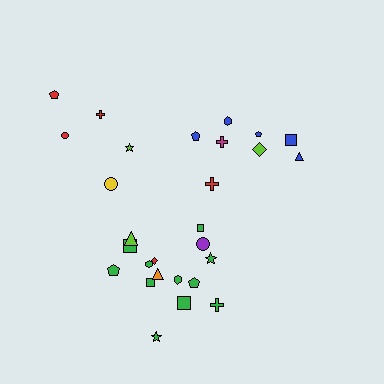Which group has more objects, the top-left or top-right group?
The top-right group.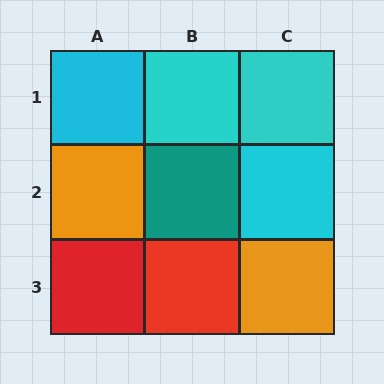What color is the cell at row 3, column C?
Orange.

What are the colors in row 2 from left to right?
Orange, teal, cyan.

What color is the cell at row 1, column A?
Cyan.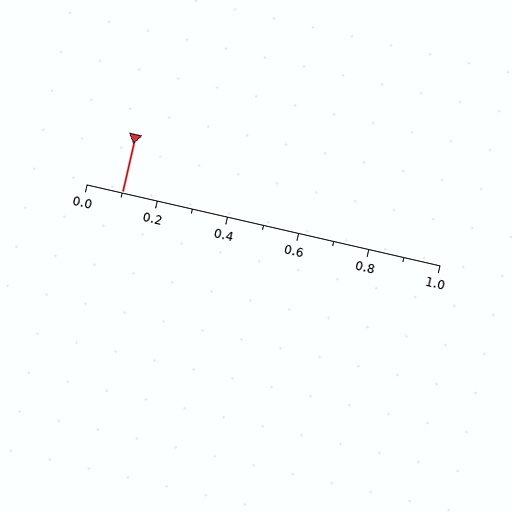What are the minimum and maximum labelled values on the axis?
The axis runs from 0.0 to 1.0.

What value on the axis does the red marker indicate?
The marker indicates approximately 0.1.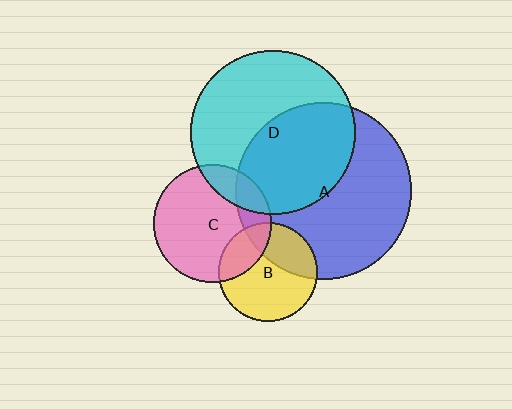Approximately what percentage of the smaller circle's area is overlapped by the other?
Approximately 30%.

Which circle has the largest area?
Circle A (blue).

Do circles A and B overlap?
Yes.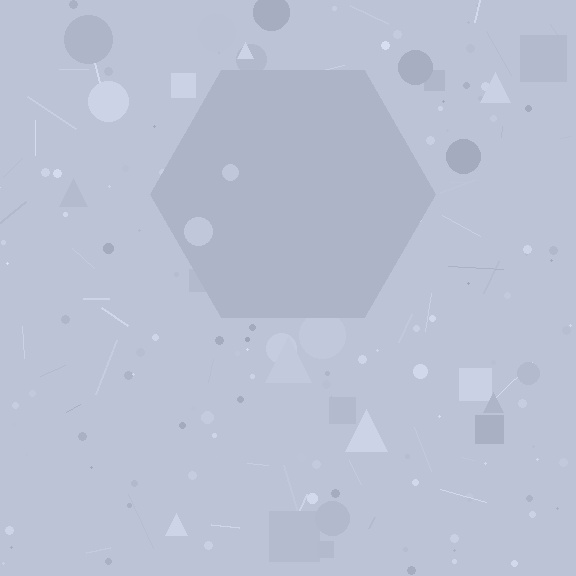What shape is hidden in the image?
A hexagon is hidden in the image.